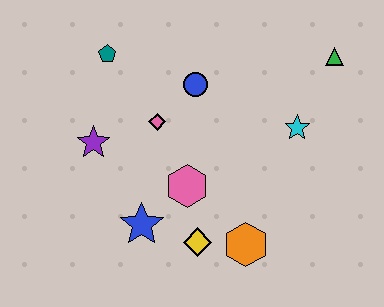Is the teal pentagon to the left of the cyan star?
Yes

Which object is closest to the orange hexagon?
The yellow diamond is closest to the orange hexagon.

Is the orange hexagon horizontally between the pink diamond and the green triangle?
Yes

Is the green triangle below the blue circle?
No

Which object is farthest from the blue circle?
The orange hexagon is farthest from the blue circle.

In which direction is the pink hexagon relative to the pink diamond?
The pink hexagon is below the pink diamond.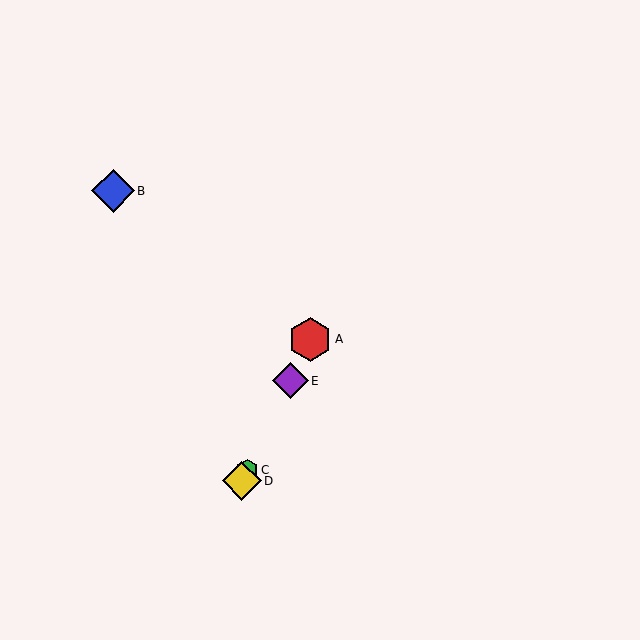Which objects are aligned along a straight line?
Objects A, C, D, E are aligned along a straight line.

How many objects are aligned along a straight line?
4 objects (A, C, D, E) are aligned along a straight line.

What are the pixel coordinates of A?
Object A is at (310, 339).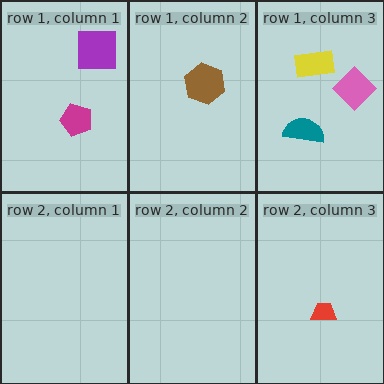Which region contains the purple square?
The row 1, column 1 region.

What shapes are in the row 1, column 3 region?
The teal semicircle, the yellow rectangle, the pink diamond.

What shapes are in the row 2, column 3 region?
The red trapezoid.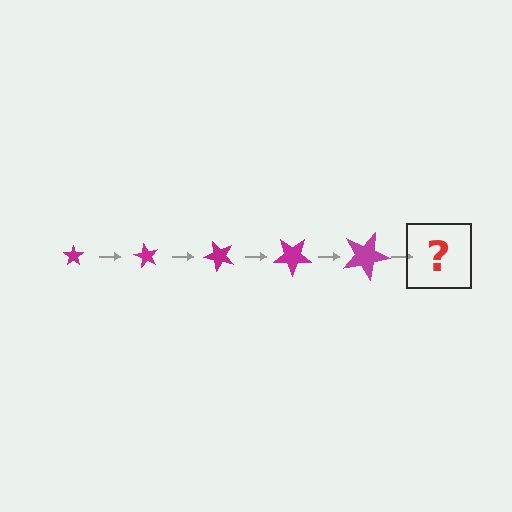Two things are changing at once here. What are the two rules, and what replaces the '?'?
The two rules are that the star grows larger each step and it rotates 60 degrees each step. The '?' should be a star, larger than the previous one and rotated 300 degrees from the start.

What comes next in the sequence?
The next element should be a star, larger than the previous one and rotated 300 degrees from the start.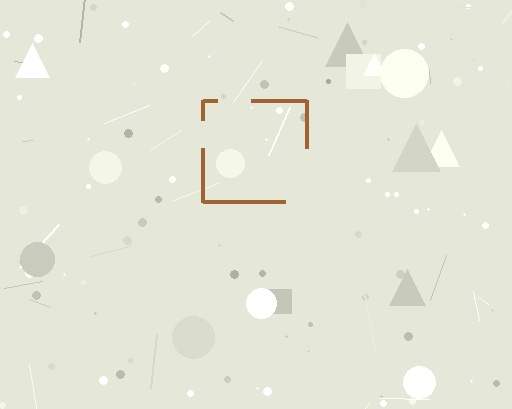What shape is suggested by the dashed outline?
The dashed outline suggests a square.